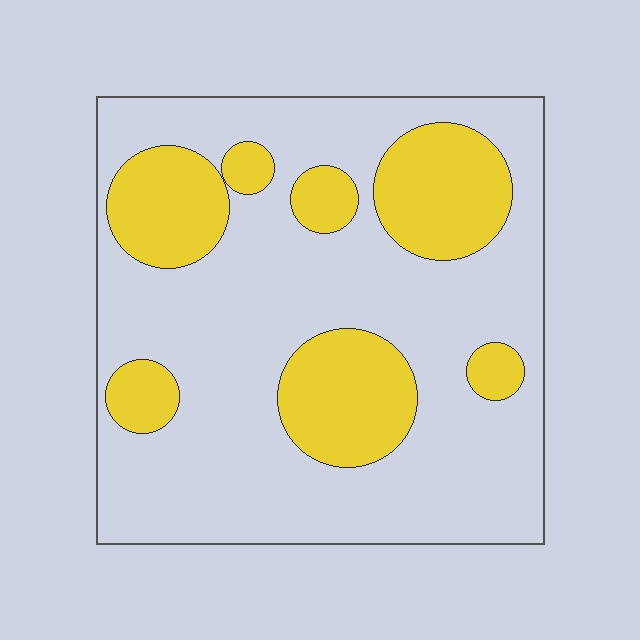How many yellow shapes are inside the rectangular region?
7.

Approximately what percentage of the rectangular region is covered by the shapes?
Approximately 30%.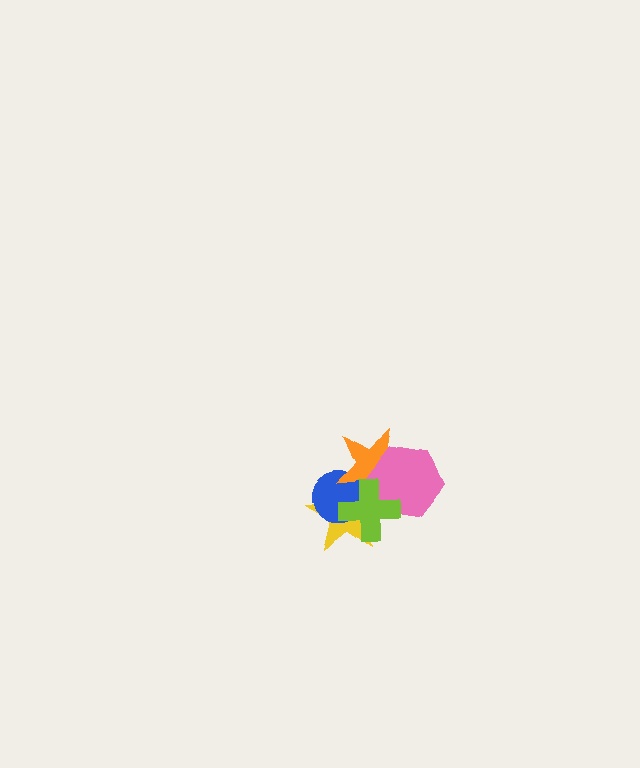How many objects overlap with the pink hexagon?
3 objects overlap with the pink hexagon.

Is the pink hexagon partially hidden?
Yes, it is partially covered by another shape.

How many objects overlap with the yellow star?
4 objects overlap with the yellow star.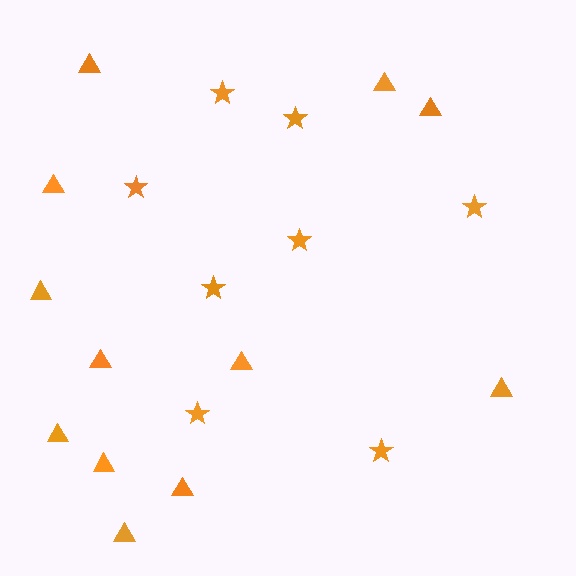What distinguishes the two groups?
There are 2 groups: one group of stars (8) and one group of triangles (12).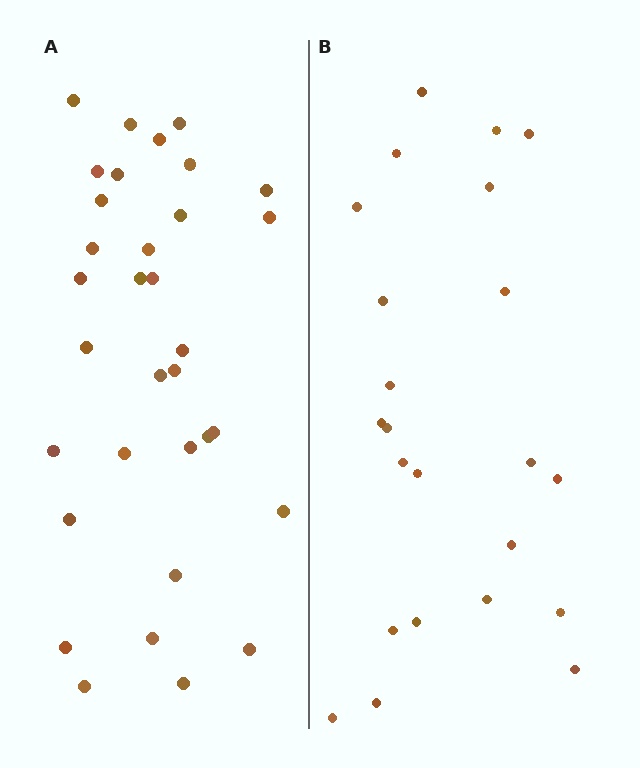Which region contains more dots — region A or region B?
Region A (the left region) has more dots.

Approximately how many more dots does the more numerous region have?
Region A has roughly 10 or so more dots than region B.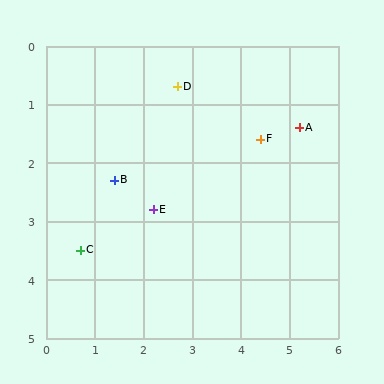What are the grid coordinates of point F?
Point F is at approximately (4.4, 1.6).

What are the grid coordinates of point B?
Point B is at approximately (1.4, 2.3).